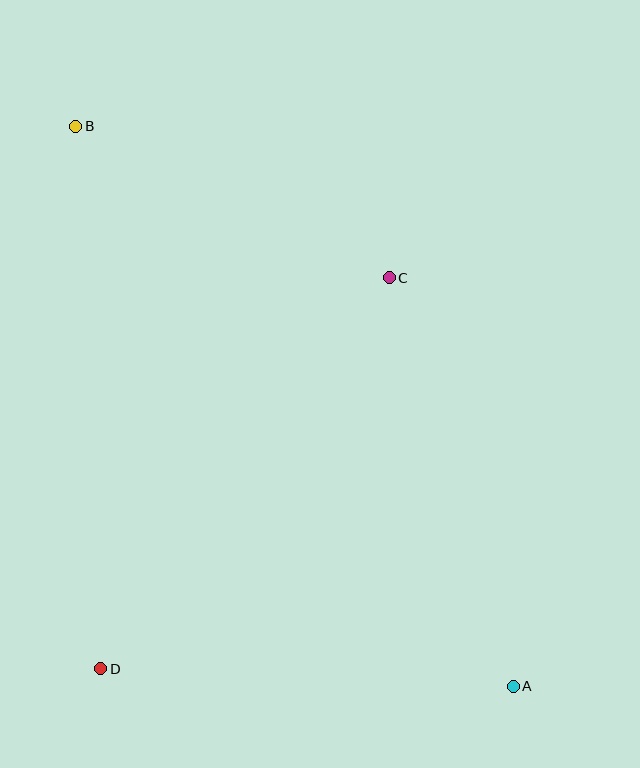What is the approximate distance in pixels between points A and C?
The distance between A and C is approximately 427 pixels.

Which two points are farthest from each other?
Points A and B are farthest from each other.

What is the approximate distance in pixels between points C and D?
The distance between C and D is approximately 486 pixels.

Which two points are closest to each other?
Points B and C are closest to each other.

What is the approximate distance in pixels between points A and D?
The distance between A and D is approximately 413 pixels.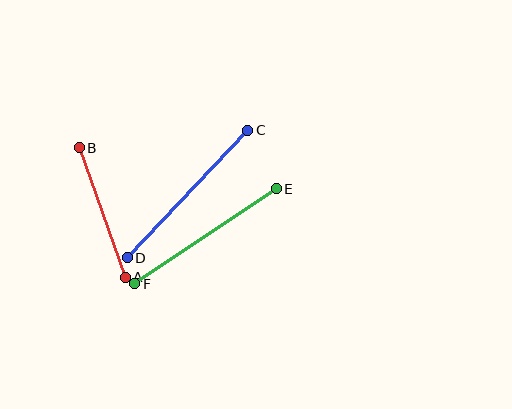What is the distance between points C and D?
The distance is approximately 175 pixels.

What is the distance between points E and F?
The distance is approximately 170 pixels.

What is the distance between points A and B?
The distance is approximately 138 pixels.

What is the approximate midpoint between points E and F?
The midpoint is at approximately (206, 236) pixels.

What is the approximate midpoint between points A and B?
The midpoint is at approximately (102, 213) pixels.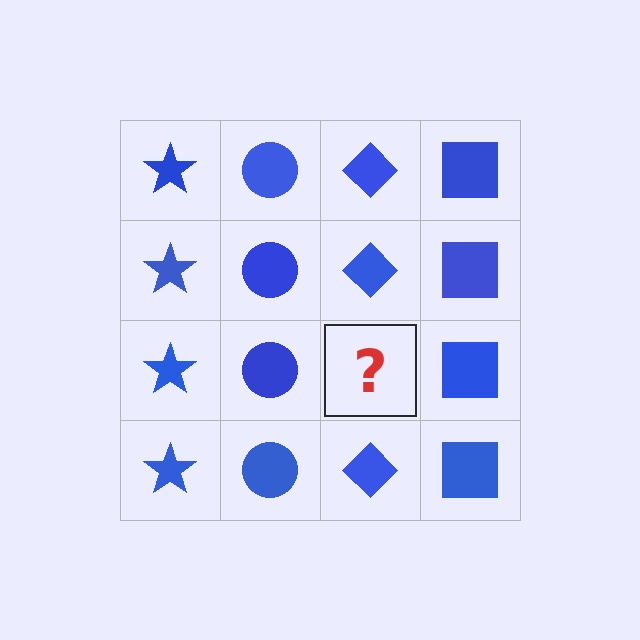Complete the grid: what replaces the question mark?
The question mark should be replaced with a blue diamond.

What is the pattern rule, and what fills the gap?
The rule is that each column has a consistent shape. The gap should be filled with a blue diamond.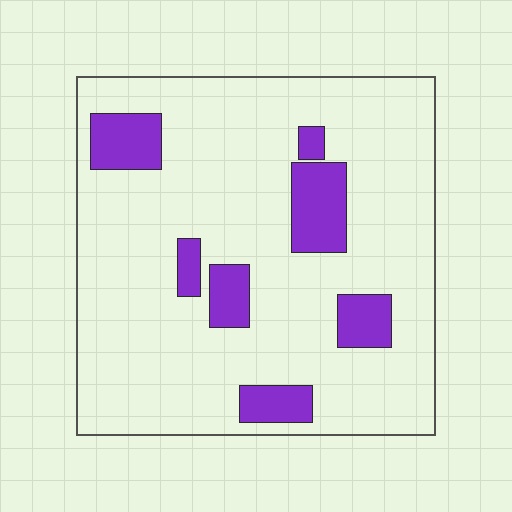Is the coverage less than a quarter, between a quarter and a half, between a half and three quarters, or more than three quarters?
Less than a quarter.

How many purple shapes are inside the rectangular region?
7.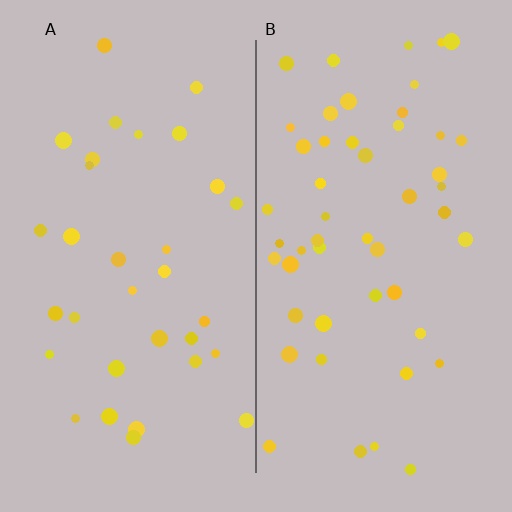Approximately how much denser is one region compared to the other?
Approximately 1.5× — region B over region A.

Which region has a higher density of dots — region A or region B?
B (the right).